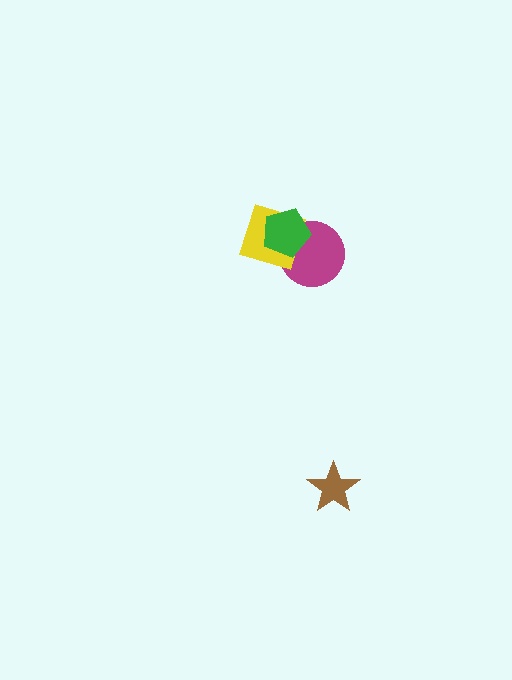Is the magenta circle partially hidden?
Yes, it is partially covered by another shape.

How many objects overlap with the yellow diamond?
2 objects overlap with the yellow diamond.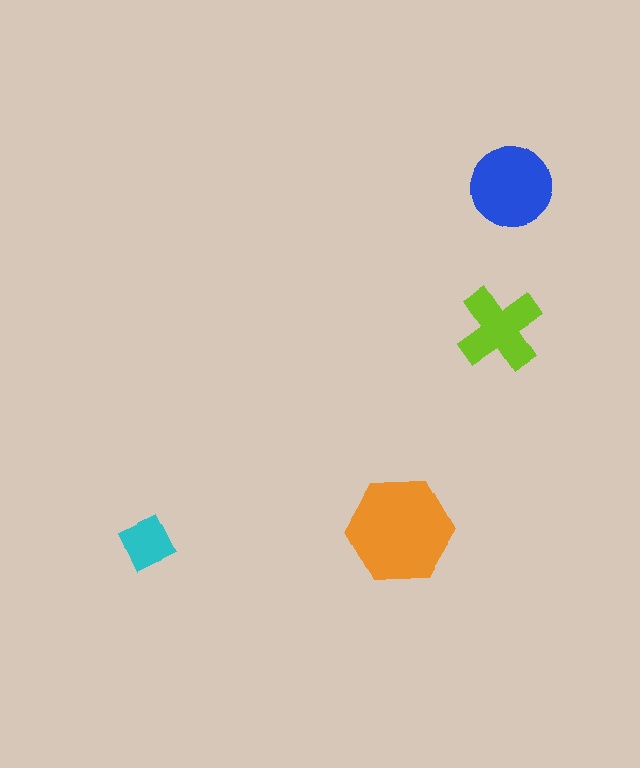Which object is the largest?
The orange hexagon.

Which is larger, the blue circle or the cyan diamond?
The blue circle.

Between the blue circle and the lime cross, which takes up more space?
The blue circle.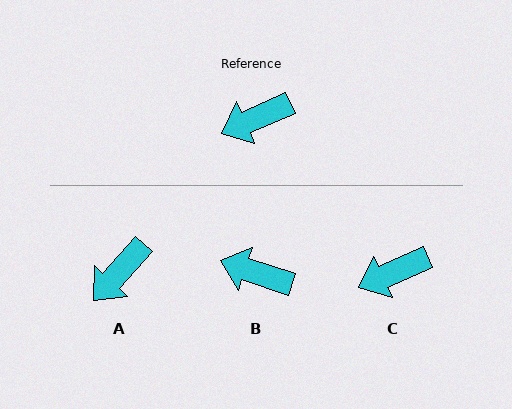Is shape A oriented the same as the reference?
No, it is off by about 24 degrees.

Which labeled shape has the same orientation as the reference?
C.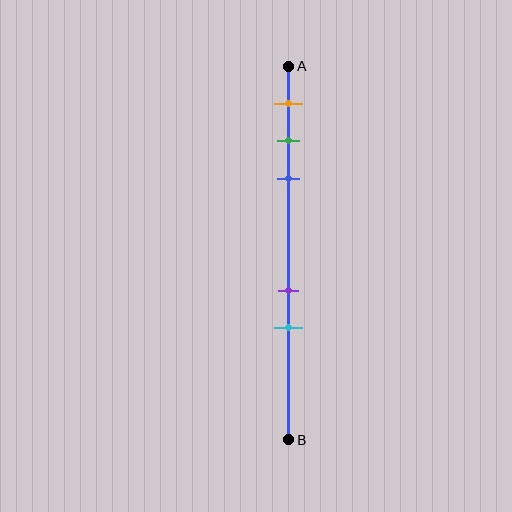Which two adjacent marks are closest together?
The green and blue marks are the closest adjacent pair.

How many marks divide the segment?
There are 5 marks dividing the segment.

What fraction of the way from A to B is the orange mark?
The orange mark is approximately 10% (0.1) of the way from A to B.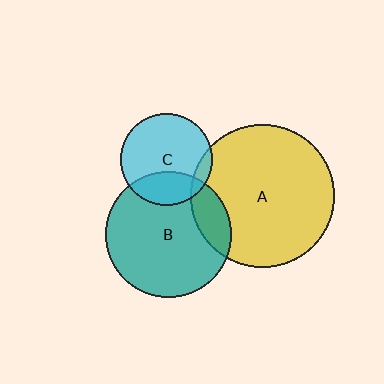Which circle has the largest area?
Circle A (yellow).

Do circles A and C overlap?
Yes.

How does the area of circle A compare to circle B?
Approximately 1.3 times.